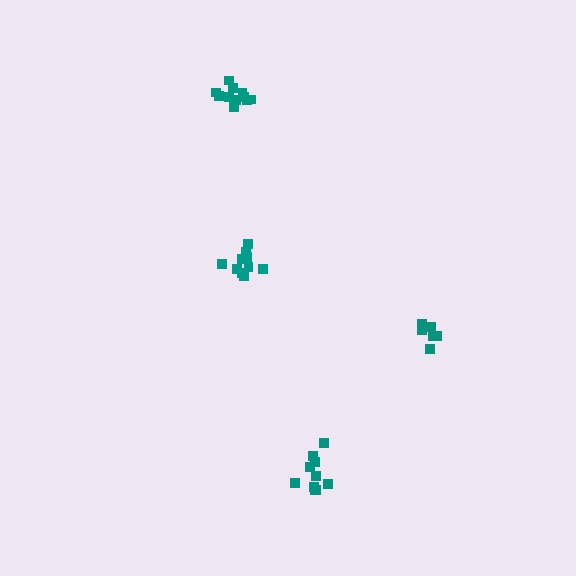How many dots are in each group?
Group 1: 10 dots, Group 2: 10 dots, Group 3: 11 dots, Group 4: 6 dots (37 total).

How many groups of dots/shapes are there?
There are 4 groups.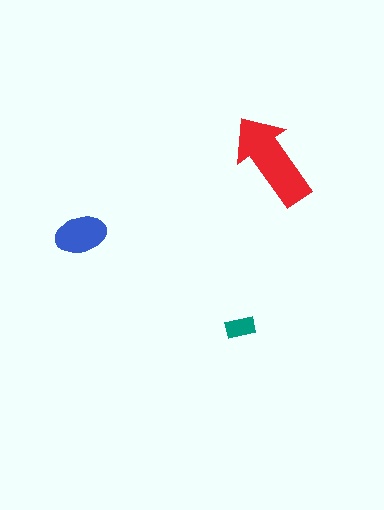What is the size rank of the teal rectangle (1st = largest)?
3rd.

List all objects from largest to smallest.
The red arrow, the blue ellipse, the teal rectangle.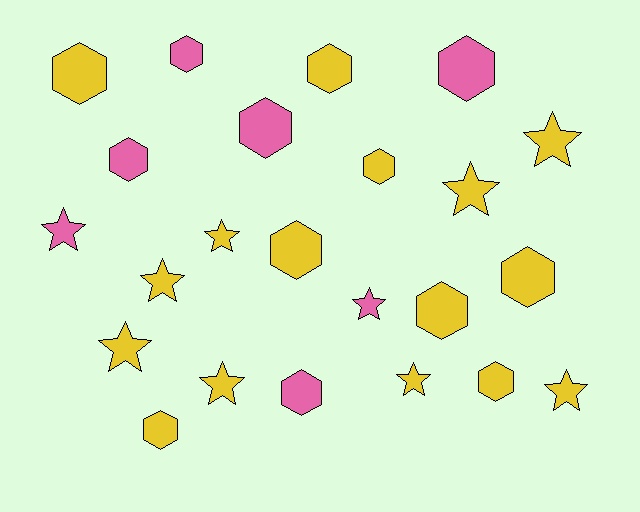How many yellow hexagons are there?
There are 8 yellow hexagons.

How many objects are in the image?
There are 23 objects.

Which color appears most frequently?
Yellow, with 16 objects.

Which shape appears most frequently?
Hexagon, with 13 objects.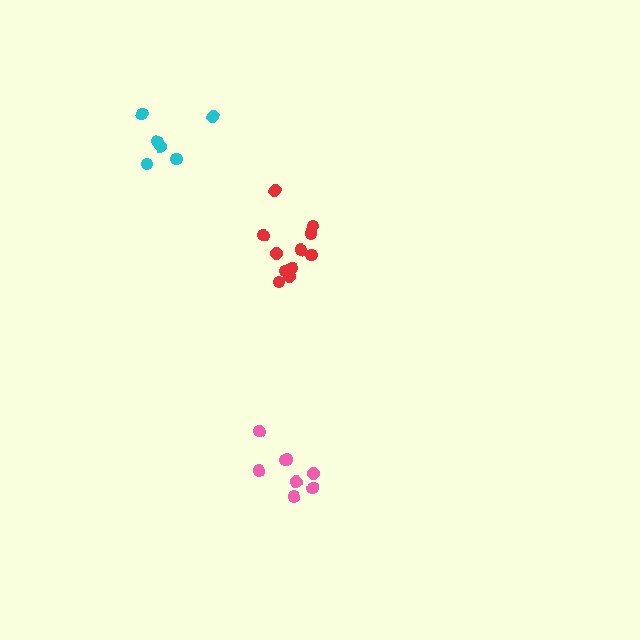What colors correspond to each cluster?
The clusters are colored: cyan, red, pink.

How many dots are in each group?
Group 1: 6 dots, Group 2: 11 dots, Group 3: 8 dots (25 total).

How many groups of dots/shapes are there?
There are 3 groups.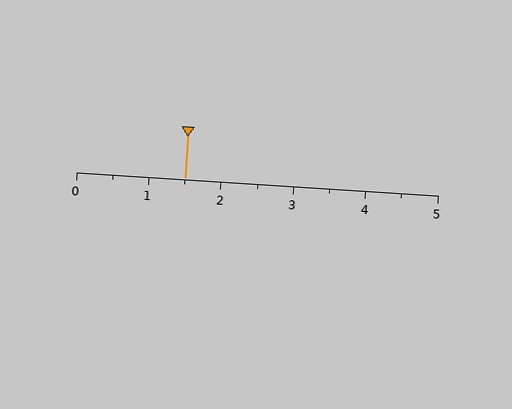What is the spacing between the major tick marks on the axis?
The major ticks are spaced 1 apart.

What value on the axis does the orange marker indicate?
The marker indicates approximately 1.5.